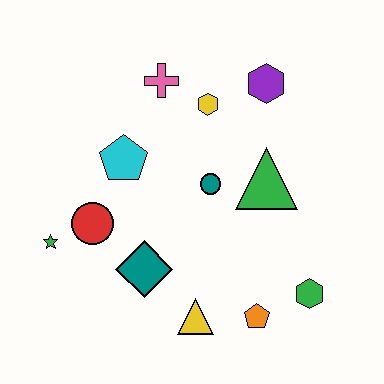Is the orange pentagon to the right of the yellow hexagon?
Yes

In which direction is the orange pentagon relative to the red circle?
The orange pentagon is to the right of the red circle.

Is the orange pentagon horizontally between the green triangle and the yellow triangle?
Yes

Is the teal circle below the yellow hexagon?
Yes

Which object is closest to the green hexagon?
The orange pentagon is closest to the green hexagon.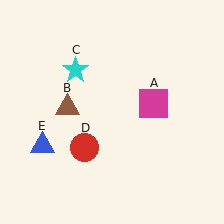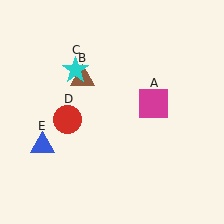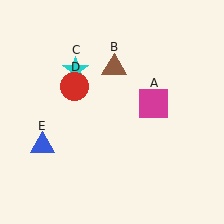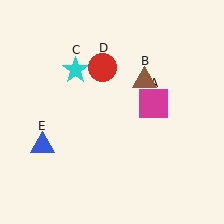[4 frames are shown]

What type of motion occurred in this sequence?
The brown triangle (object B), red circle (object D) rotated clockwise around the center of the scene.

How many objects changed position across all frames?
2 objects changed position: brown triangle (object B), red circle (object D).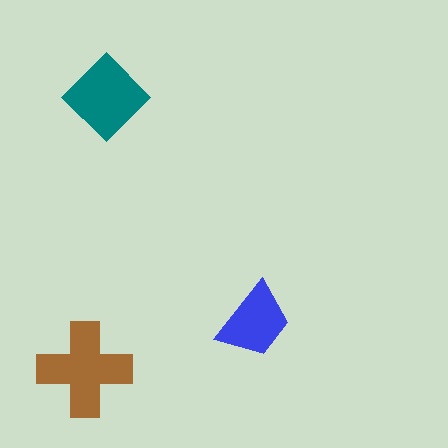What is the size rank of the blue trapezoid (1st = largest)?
3rd.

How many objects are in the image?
There are 3 objects in the image.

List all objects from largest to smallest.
The brown cross, the teal diamond, the blue trapezoid.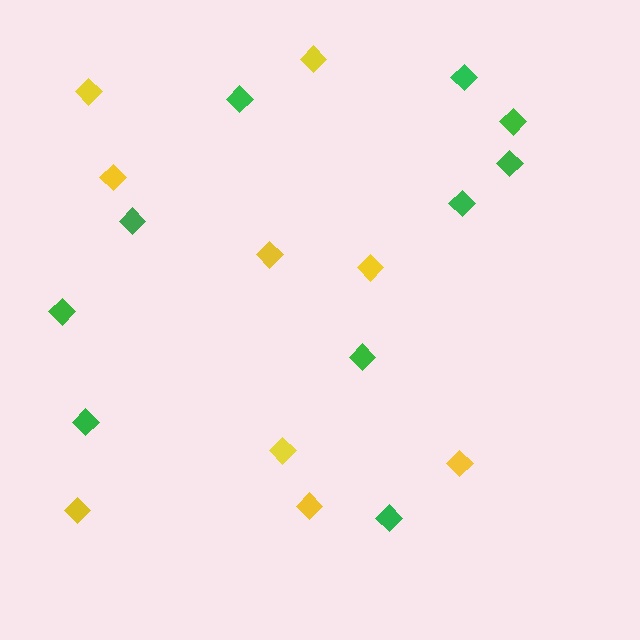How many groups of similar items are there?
There are 2 groups: one group of green diamonds (10) and one group of yellow diamonds (9).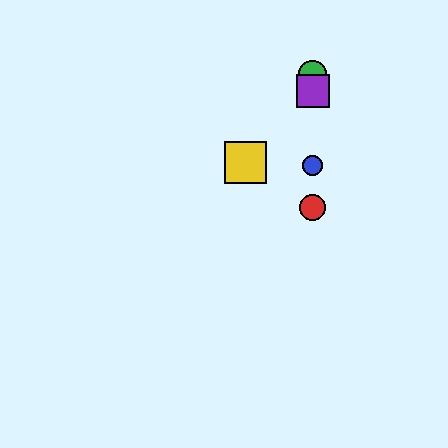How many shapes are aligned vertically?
4 shapes (the red circle, the blue circle, the green circle, the purple square) are aligned vertically.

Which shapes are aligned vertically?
The red circle, the blue circle, the green circle, the purple square are aligned vertically.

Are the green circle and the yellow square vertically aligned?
No, the green circle is at x≈313 and the yellow square is at x≈245.